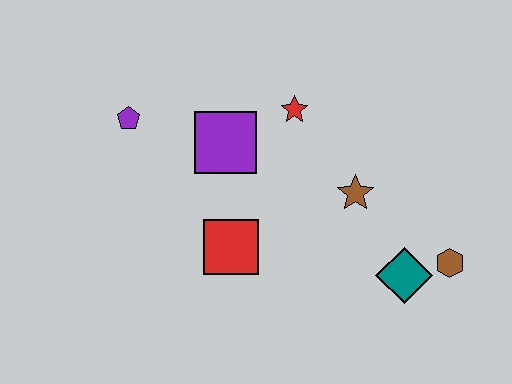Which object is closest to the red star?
The purple square is closest to the red star.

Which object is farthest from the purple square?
The brown hexagon is farthest from the purple square.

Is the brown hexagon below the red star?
Yes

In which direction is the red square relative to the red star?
The red square is below the red star.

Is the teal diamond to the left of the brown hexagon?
Yes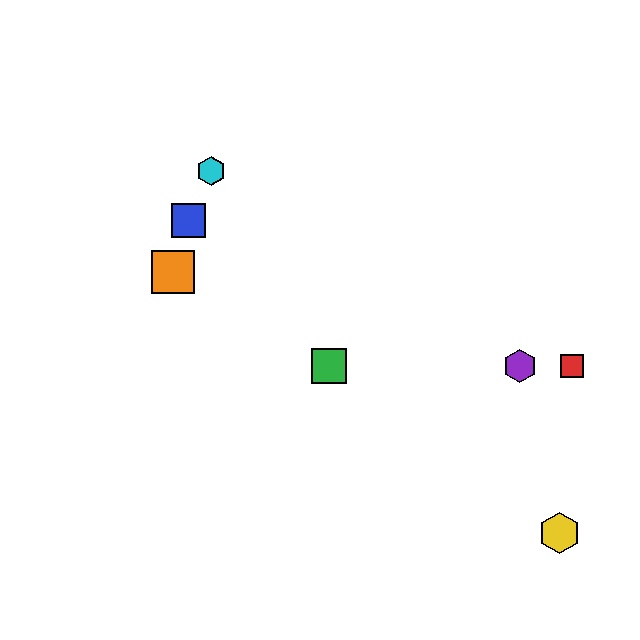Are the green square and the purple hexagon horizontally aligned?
Yes, both are at y≈366.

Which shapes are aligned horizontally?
The red square, the green square, the purple hexagon are aligned horizontally.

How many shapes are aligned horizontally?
3 shapes (the red square, the green square, the purple hexagon) are aligned horizontally.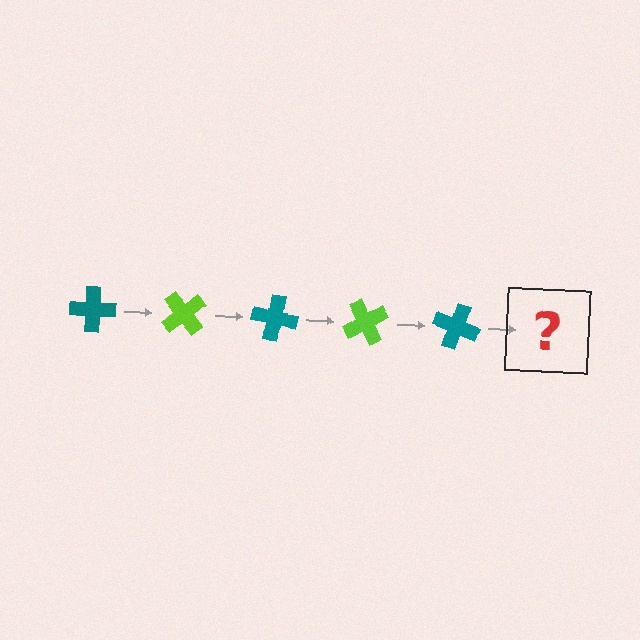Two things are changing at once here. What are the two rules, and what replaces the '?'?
The two rules are that it rotates 50 degrees each step and the color cycles through teal and lime. The '?' should be a lime cross, rotated 250 degrees from the start.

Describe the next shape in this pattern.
It should be a lime cross, rotated 250 degrees from the start.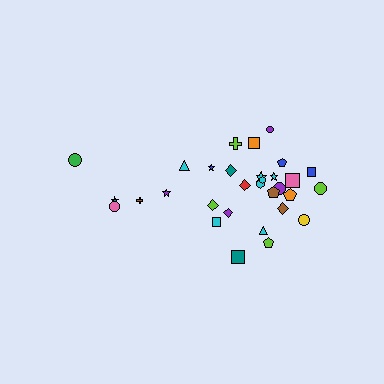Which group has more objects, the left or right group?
The right group.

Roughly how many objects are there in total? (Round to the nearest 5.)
Roughly 30 objects in total.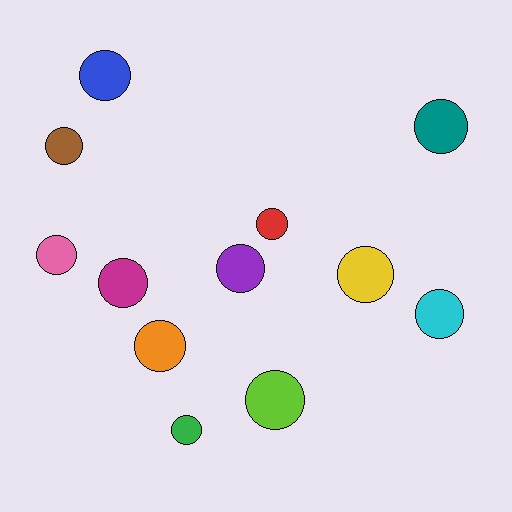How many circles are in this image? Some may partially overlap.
There are 12 circles.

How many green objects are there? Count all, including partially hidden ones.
There is 1 green object.